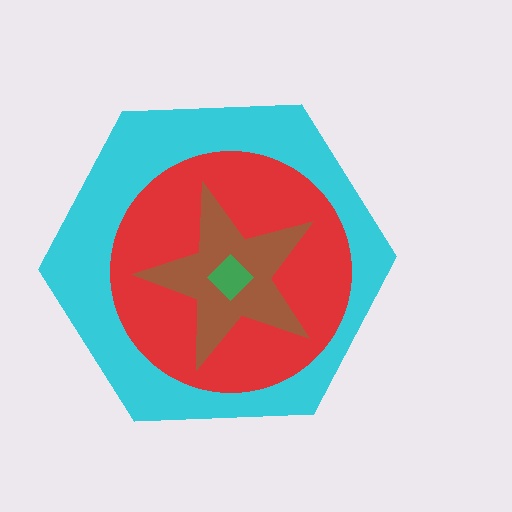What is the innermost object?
The green diamond.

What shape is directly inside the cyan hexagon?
The red circle.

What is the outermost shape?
The cyan hexagon.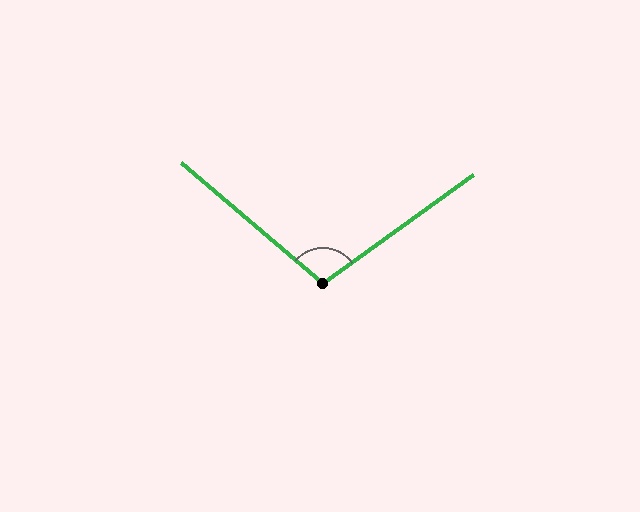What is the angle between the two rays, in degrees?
Approximately 104 degrees.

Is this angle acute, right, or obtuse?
It is obtuse.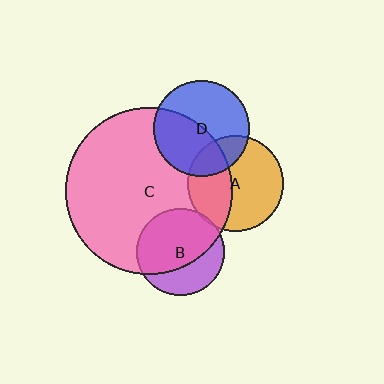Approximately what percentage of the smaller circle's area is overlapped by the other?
Approximately 45%.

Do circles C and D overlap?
Yes.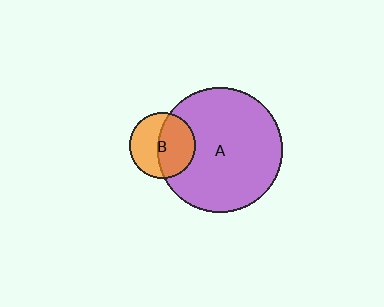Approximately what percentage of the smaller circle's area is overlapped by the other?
Approximately 55%.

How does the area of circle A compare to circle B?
Approximately 3.6 times.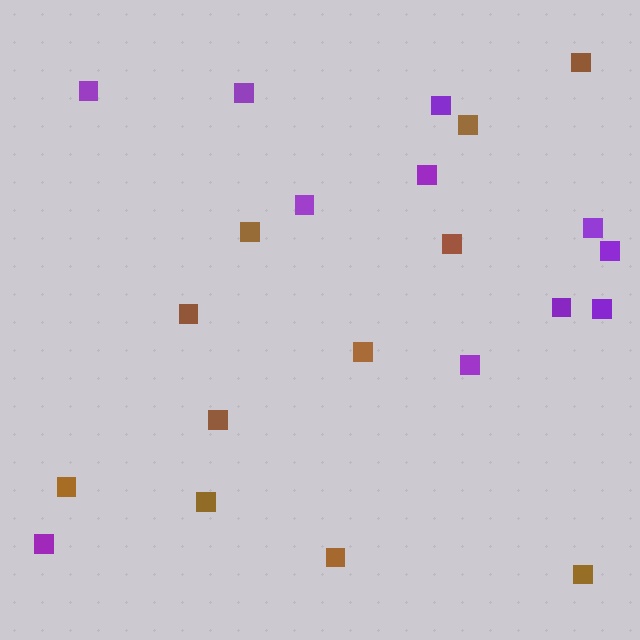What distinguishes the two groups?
There are 2 groups: one group of purple squares (11) and one group of brown squares (11).